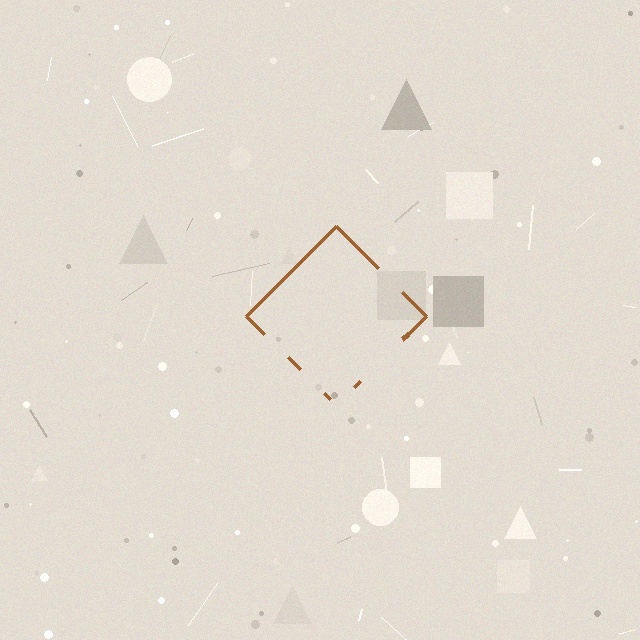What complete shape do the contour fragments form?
The contour fragments form a diamond.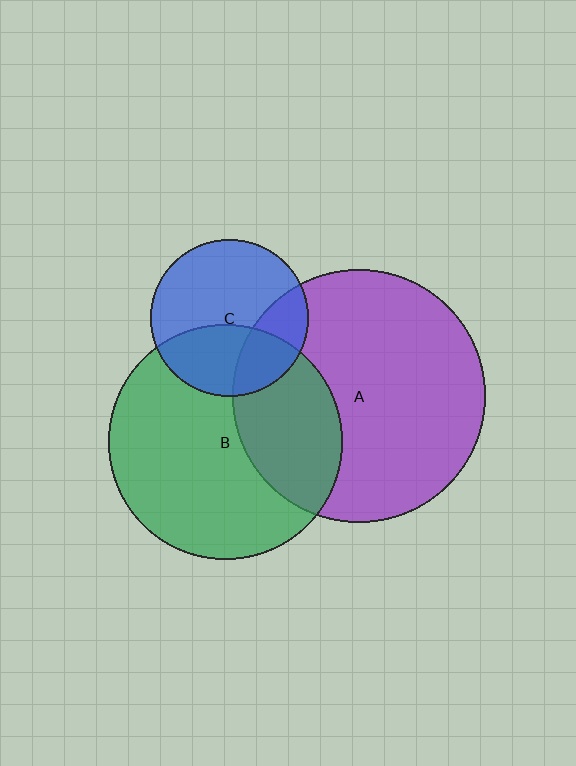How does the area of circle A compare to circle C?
Approximately 2.6 times.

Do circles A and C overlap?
Yes.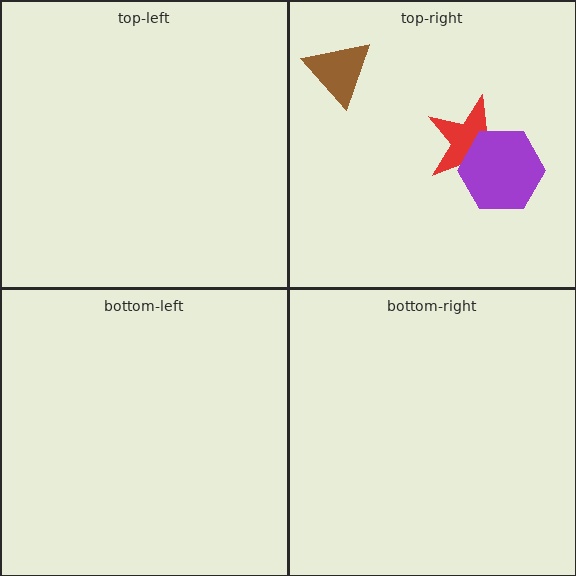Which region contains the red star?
The top-right region.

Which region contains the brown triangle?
The top-right region.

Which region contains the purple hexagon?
The top-right region.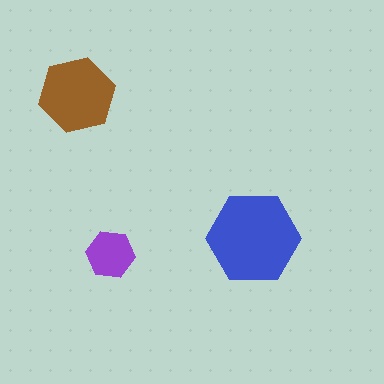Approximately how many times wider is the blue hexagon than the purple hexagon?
About 2 times wider.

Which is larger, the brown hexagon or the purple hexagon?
The brown one.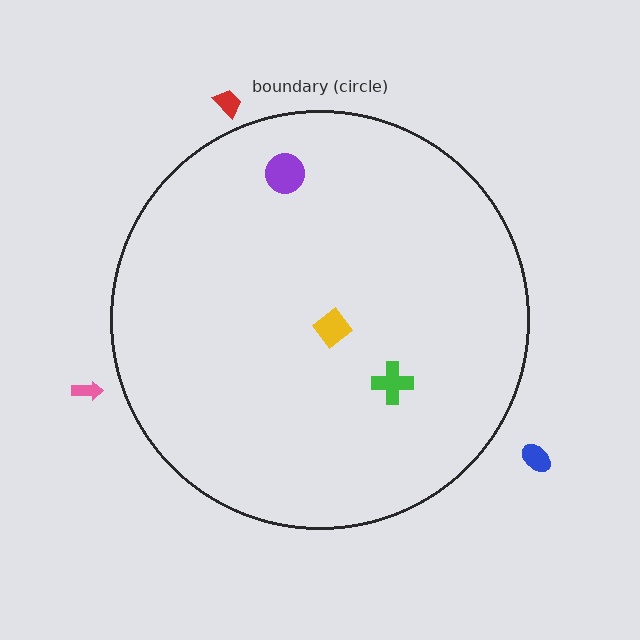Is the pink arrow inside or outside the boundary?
Outside.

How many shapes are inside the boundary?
3 inside, 3 outside.